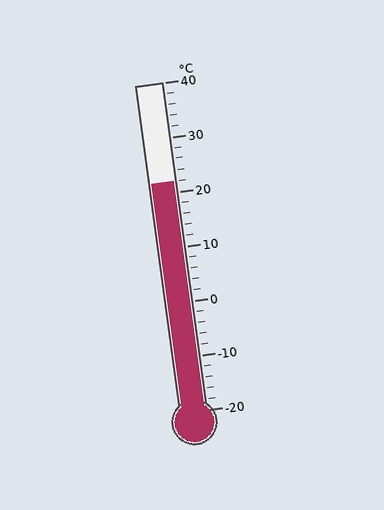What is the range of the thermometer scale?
The thermometer scale ranges from -20°C to 40°C.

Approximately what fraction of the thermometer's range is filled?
The thermometer is filled to approximately 70% of its range.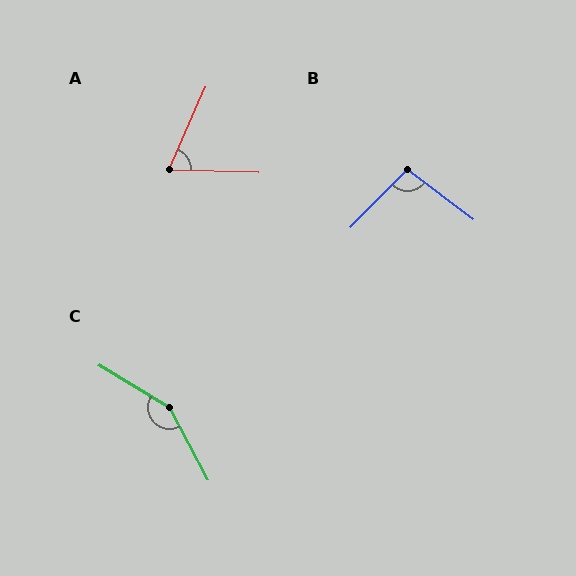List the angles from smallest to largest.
A (68°), B (97°), C (149°).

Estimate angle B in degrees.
Approximately 97 degrees.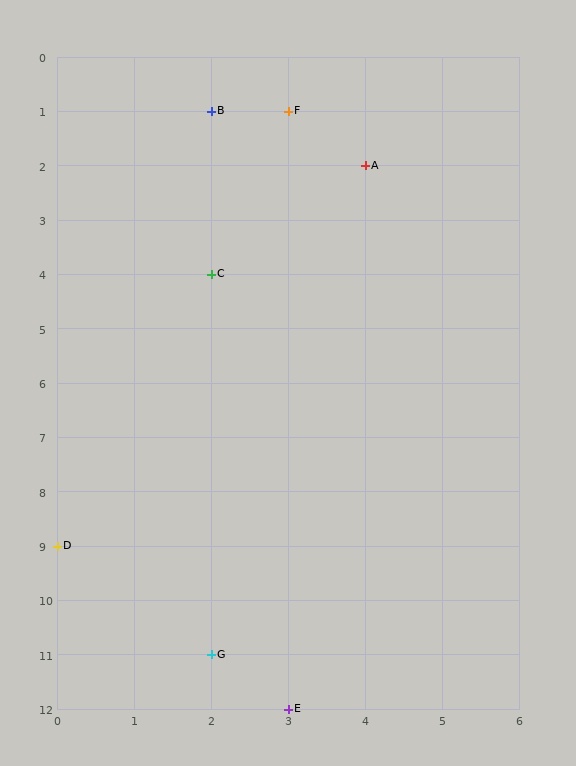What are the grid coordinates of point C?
Point C is at grid coordinates (2, 4).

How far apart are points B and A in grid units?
Points B and A are 2 columns and 1 row apart (about 2.2 grid units diagonally).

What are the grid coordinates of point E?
Point E is at grid coordinates (3, 12).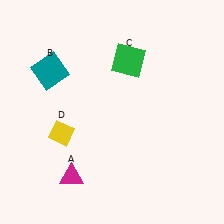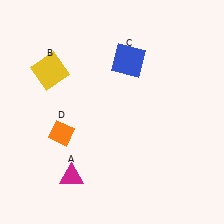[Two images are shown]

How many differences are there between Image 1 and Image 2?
There are 3 differences between the two images.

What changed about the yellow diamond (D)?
In Image 1, D is yellow. In Image 2, it changed to orange.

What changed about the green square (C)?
In Image 1, C is green. In Image 2, it changed to blue.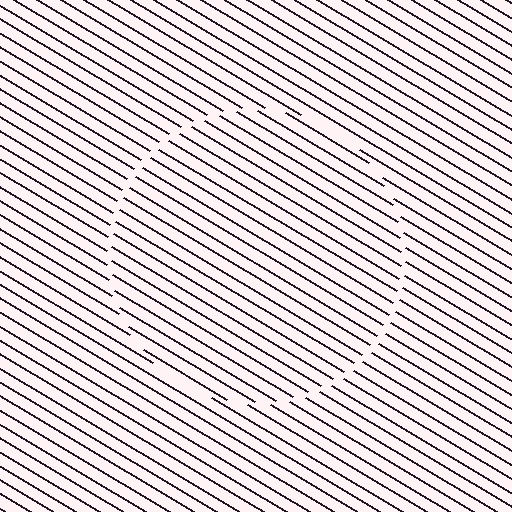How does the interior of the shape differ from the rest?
The interior of the shape contains the same grating, shifted by half a period — the contour is defined by the phase discontinuity where line-ends from the inner and outer gratings abut.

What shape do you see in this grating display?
An illusory circle. The interior of the shape contains the same grating, shifted by half a period — the contour is defined by the phase discontinuity where line-ends from the inner and outer gratings abut.